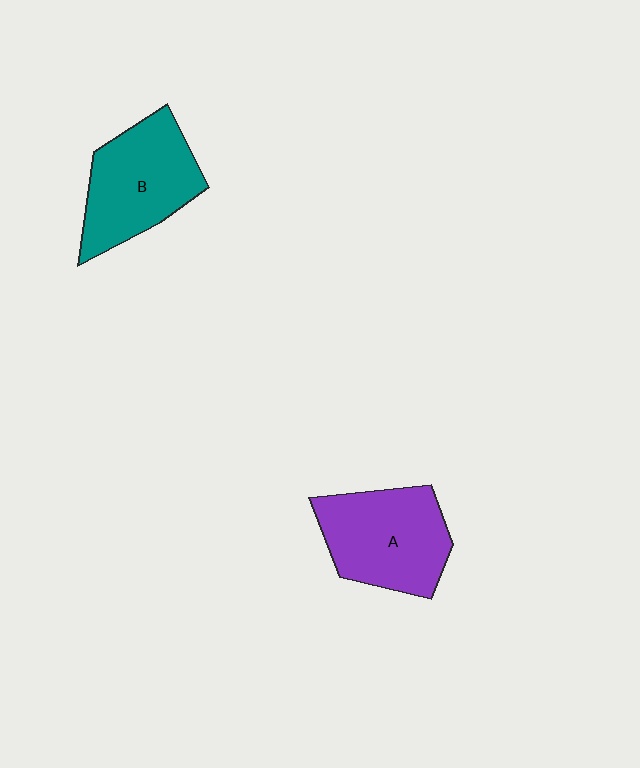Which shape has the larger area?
Shape A (purple).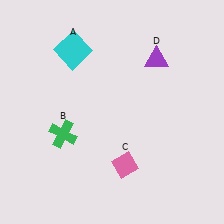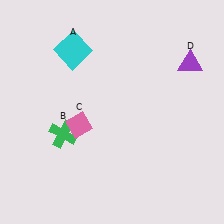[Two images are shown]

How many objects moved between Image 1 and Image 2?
2 objects moved between the two images.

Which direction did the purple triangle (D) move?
The purple triangle (D) moved right.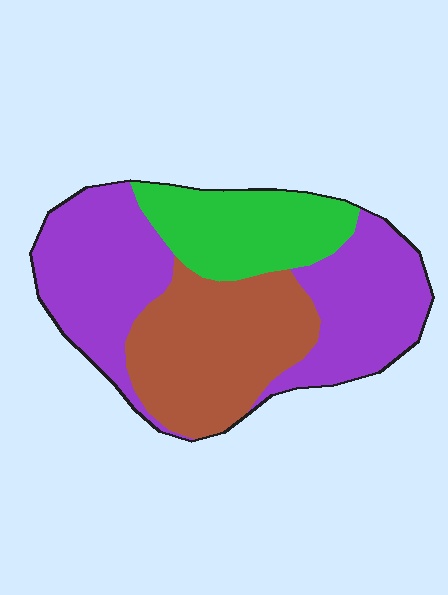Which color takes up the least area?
Green, at roughly 20%.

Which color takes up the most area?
Purple, at roughly 50%.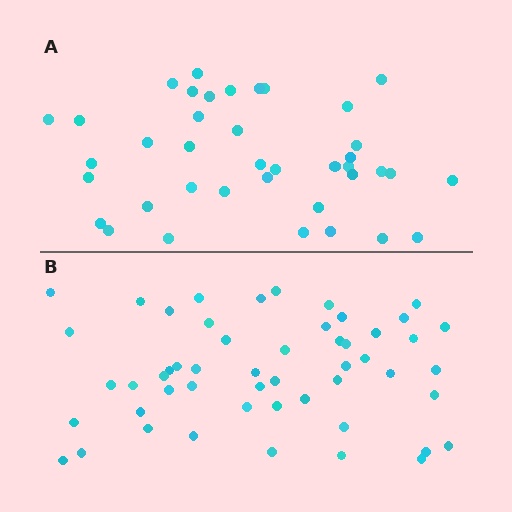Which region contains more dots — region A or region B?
Region B (the bottom region) has more dots.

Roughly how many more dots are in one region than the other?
Region B has approximately 15 more dots than region A.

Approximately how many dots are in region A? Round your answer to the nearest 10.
About 40 dots. (The exact count is 39, which rounds to 40.)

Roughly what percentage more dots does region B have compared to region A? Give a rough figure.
About 35% more.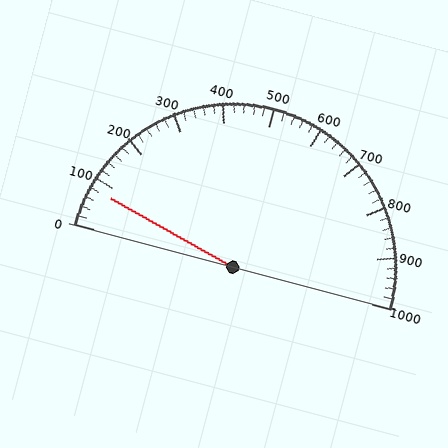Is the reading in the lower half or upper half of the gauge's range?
The reading is in the lower half of the range (0 to 1000).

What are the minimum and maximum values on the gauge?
The gauge ranges from 0 to 1000.